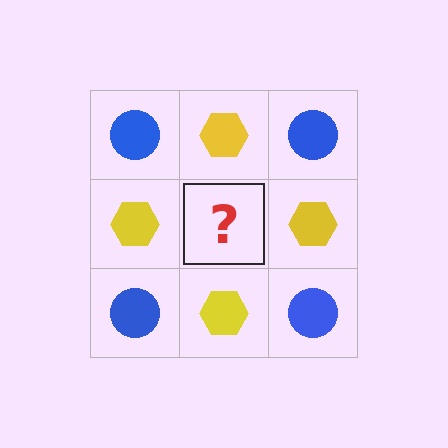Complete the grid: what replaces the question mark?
The question mark should be replaced with a blue circle.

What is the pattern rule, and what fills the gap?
The rule is that it alternates blue circle and yellow hexagon in a checkerboard pattern. The gap should be filled with a blue circle.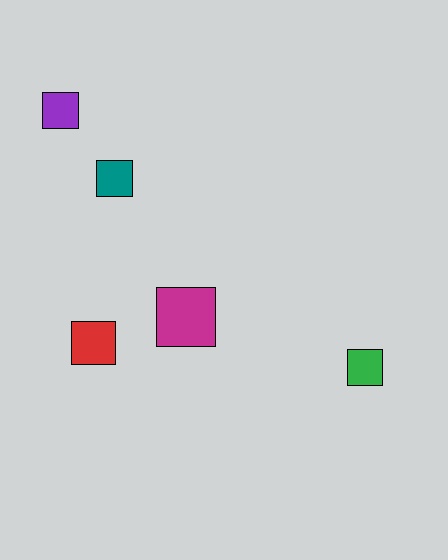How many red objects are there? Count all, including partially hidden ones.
There is 1 red object.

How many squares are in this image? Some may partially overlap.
There are 5 squares.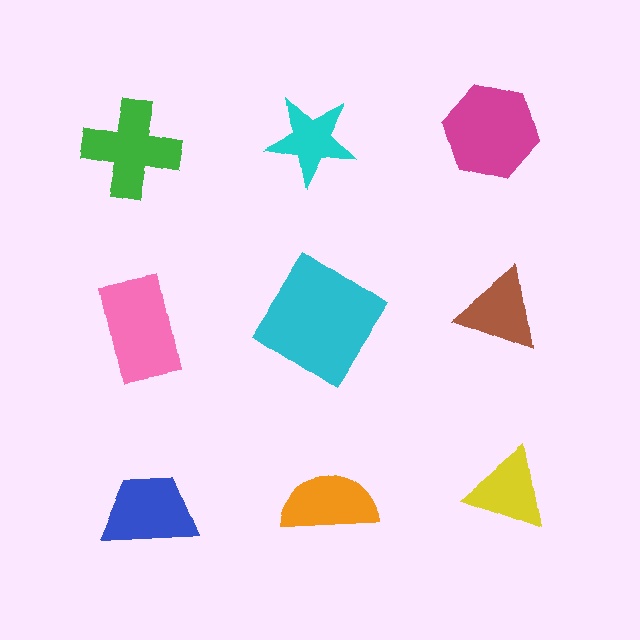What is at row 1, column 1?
A green cross.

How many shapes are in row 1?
3 shapes.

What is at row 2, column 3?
A brown triangle.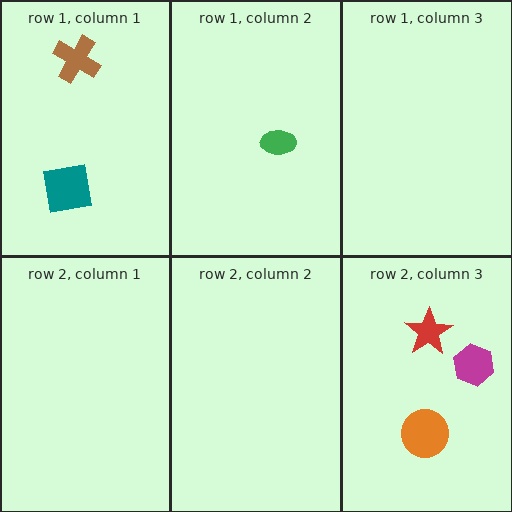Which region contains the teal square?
The row 1, column 1 region.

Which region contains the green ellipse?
The row 1, column 2 region.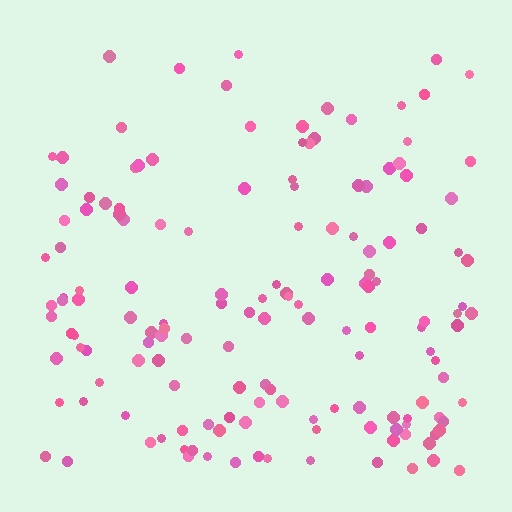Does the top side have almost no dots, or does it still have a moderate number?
Still a moderate number, just noticeably fewer than the bottom.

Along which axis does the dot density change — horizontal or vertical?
Vertical.